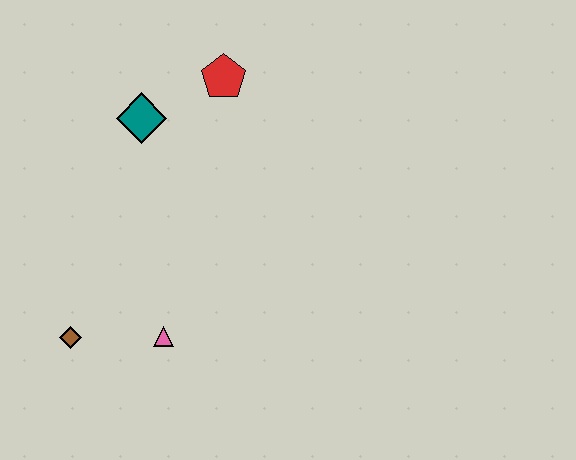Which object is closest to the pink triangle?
The brown diamond is closest to the pink triangle.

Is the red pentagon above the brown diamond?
Yes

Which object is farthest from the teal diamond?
The brown diamond is farthest from the teal diamond.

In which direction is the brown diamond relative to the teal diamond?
The brown diamond is below the teal diamond.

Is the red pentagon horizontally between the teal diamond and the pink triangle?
No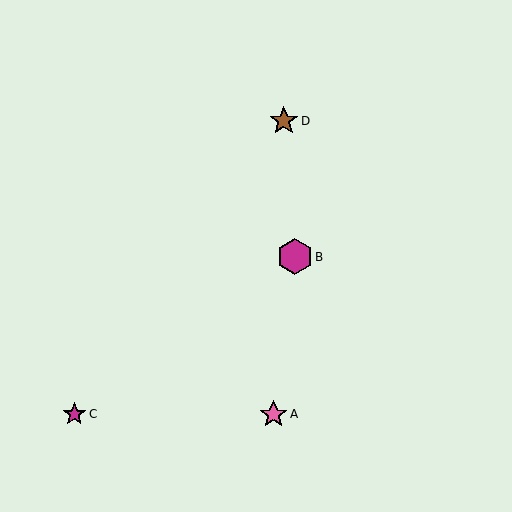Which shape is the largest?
The magenta hexagon (labeled B) is the largest.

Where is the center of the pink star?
The center of the pink star is at (273, 414).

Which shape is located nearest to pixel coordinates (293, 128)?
The brown star (labeled D) at (284, 121) is nearest to that location.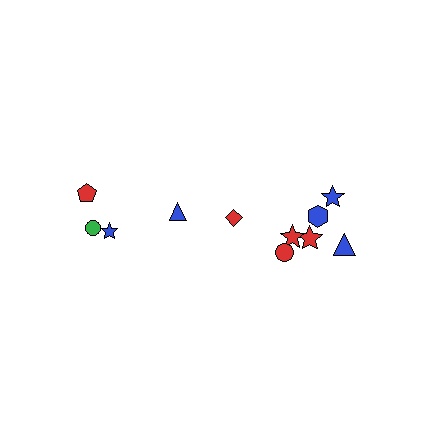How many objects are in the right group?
There are 7 objects.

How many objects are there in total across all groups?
There are 11 objects.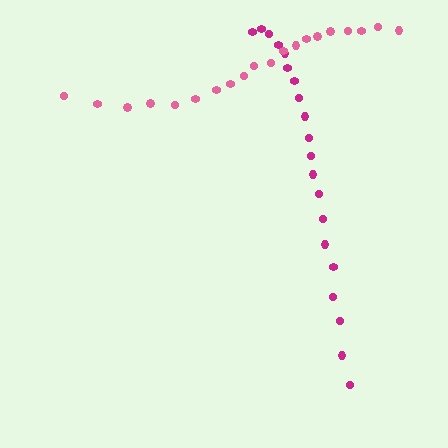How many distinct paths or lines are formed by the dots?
There are 2 distinct paths.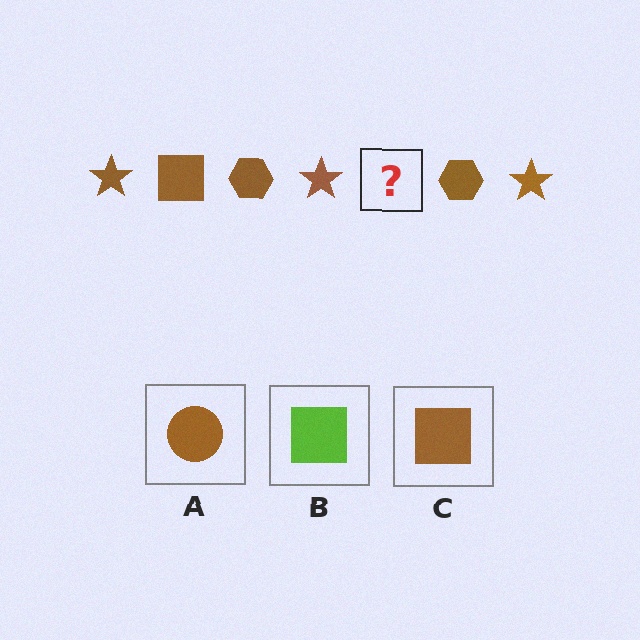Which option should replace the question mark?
Option C.